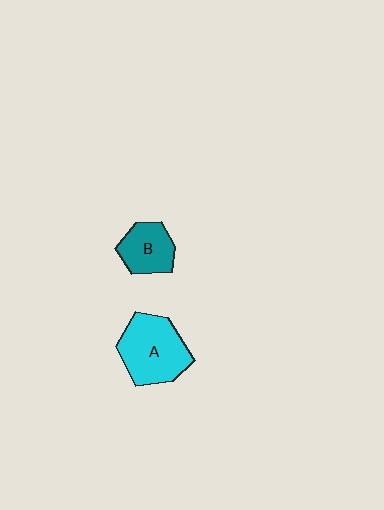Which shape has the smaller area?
Shape B (teal).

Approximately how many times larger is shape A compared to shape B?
Approximately 1.6 times.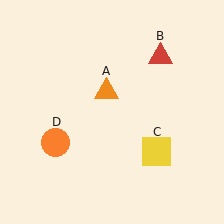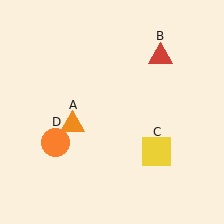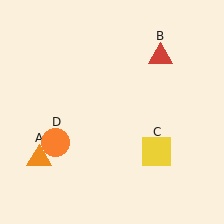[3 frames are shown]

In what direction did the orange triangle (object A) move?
The orange triangle (object A) moved down and to the left.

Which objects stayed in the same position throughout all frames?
Red triangle (object B) and yellow square (object C) and orange circle (object D) remained stationary.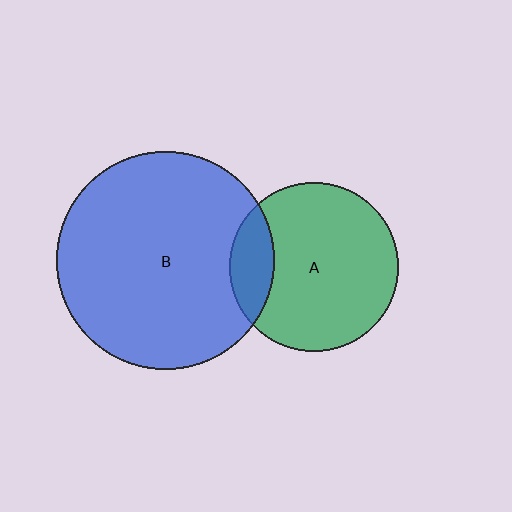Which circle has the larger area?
Circle B (blue).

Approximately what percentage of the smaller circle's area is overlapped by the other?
Approximately 15%.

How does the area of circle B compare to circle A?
Approximately 1.7 times.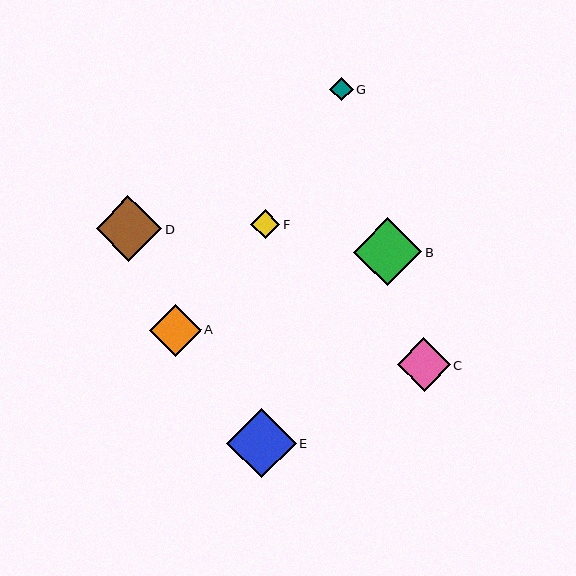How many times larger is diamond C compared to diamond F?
Diamond C is approximately 1.8 times the size of diamond F.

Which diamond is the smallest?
Diamond G is the smallest with a size of approximately 23 pixels.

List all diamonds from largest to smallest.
From largest to smallest: E, B, D, C, A, F, G.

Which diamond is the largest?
Diamond E is the largest with a size of approximately 69 pixels.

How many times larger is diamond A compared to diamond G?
Diamond A is approximately 2.2 times the size of diamond G.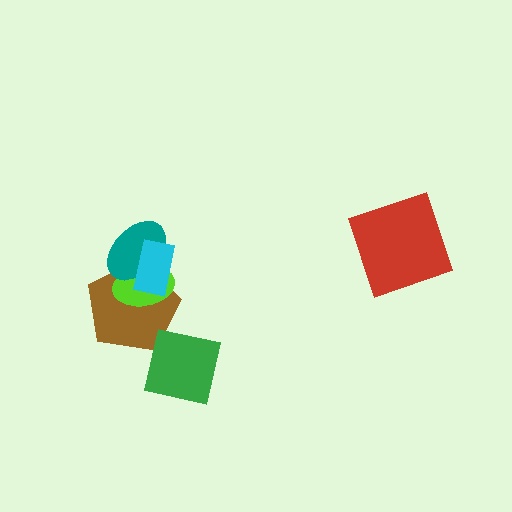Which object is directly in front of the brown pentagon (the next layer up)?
The lime ellipse is directly in front of the brown pentagon.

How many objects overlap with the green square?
0 objects overlap with the green square.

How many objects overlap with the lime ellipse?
3 objects overlap with the lime ellipse.